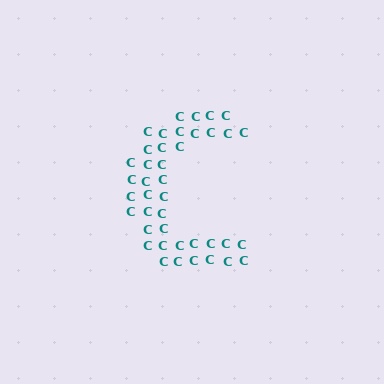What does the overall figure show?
The overall figure shows the letter C.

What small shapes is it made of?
It is made of small letter C's.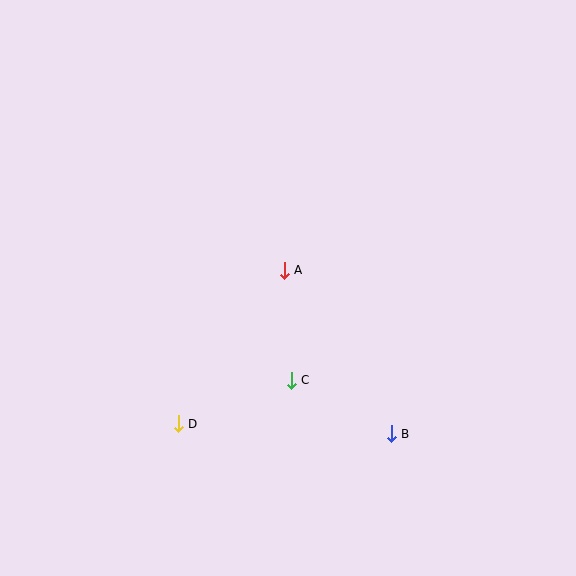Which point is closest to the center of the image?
Point A at (284, 270) is closest to the center.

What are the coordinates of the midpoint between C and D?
The midpoint between C and D is at (235, 402).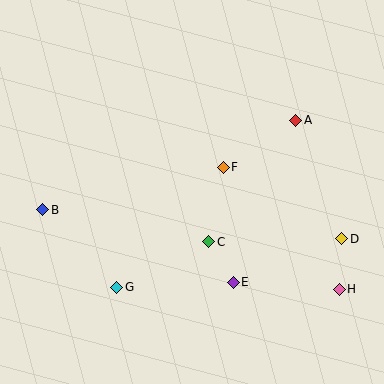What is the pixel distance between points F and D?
The distance between F and D is 138 pixels.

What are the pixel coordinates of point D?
Point D is at (342, 239).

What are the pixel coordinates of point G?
Point G is at (117, 287).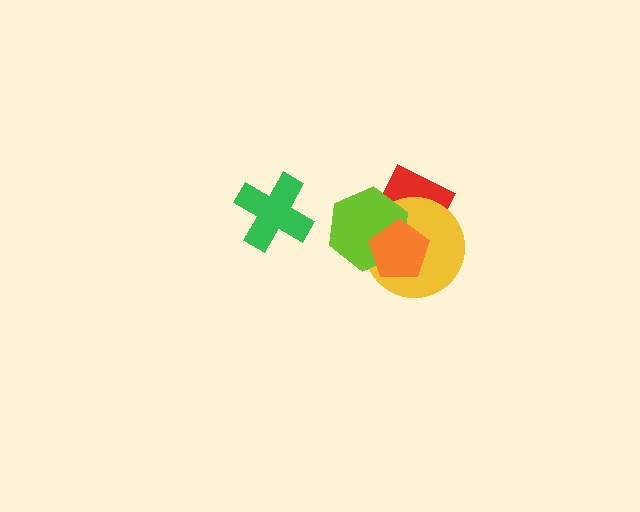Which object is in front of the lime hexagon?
The orange pentagon is in front of the lime hexagon.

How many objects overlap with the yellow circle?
3 objects overlap with the yellow circle.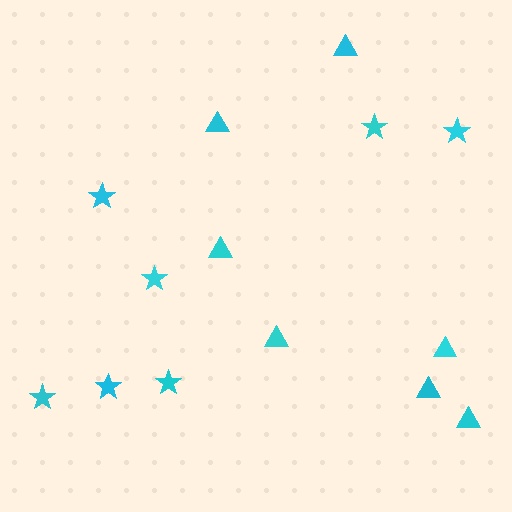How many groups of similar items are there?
There are 2 groups: one group of stars (7) and one group of triangles (7).